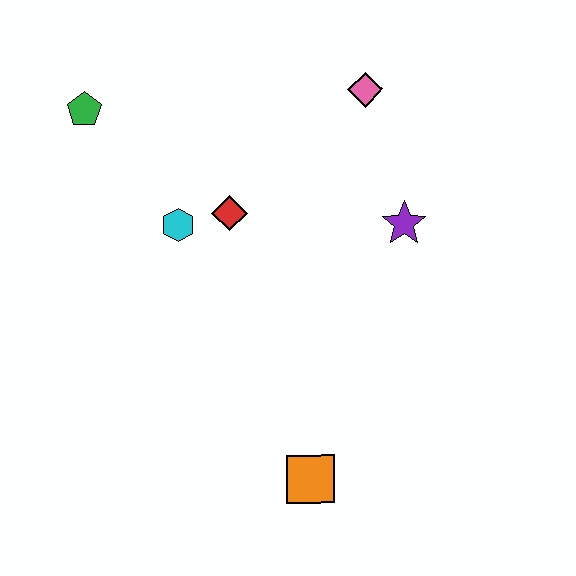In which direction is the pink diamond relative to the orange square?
The pink diamond is above the orange square.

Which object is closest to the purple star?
The pink diamond is closest to the purple star.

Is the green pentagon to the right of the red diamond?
No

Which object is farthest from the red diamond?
The orange square is farthest from the red diamond.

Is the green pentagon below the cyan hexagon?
No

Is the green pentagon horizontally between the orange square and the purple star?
No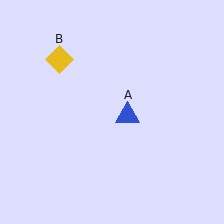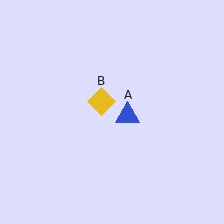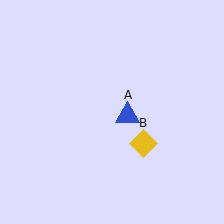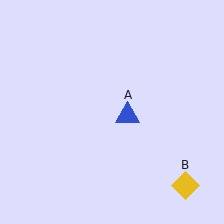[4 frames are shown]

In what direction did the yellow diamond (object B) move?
The yellow diamond (object B) moved down and to the right.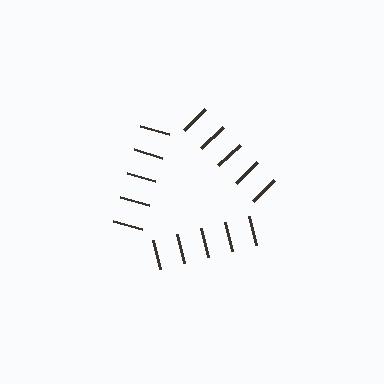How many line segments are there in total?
15 — 5 along each of the 3 edges.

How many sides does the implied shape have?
3 sides — the line-ends trace a triangle.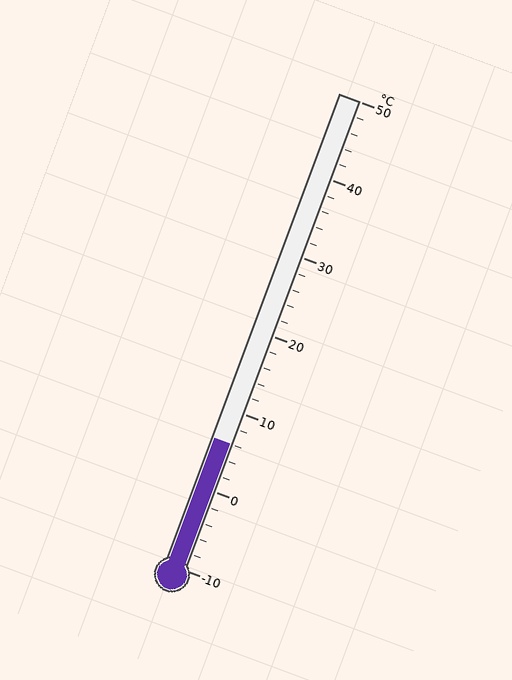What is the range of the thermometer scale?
The thermometer scale ranges from -10°C to 50°C.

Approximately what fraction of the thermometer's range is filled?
The thermometer is filled to approximately 25% of its range.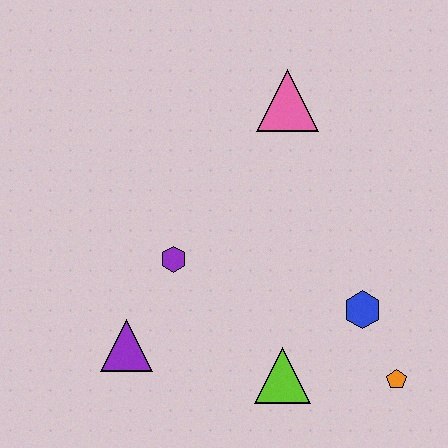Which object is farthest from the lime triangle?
The pink triangle is farthest from the lime triangle.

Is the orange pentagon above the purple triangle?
No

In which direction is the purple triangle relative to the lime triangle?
The purple triangle is to the left of the lime triangle.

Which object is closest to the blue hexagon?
The orange pentagon is closest to the blue hexagon.